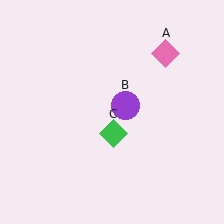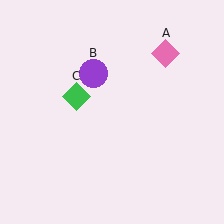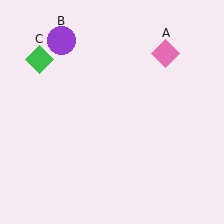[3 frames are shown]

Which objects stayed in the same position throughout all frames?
Pink diamond (object A) remained stationary.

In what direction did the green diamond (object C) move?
The green diamond (object C) moved up and to the left.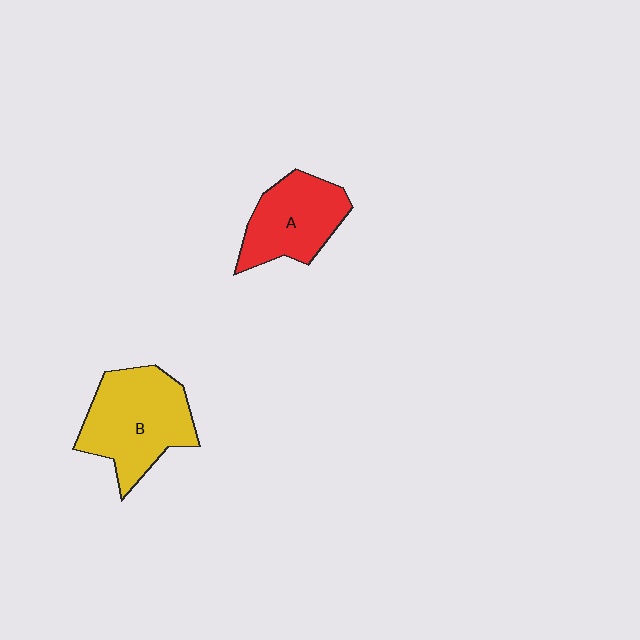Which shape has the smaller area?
Shape A (red).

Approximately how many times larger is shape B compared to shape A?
Approximately 1.3 times.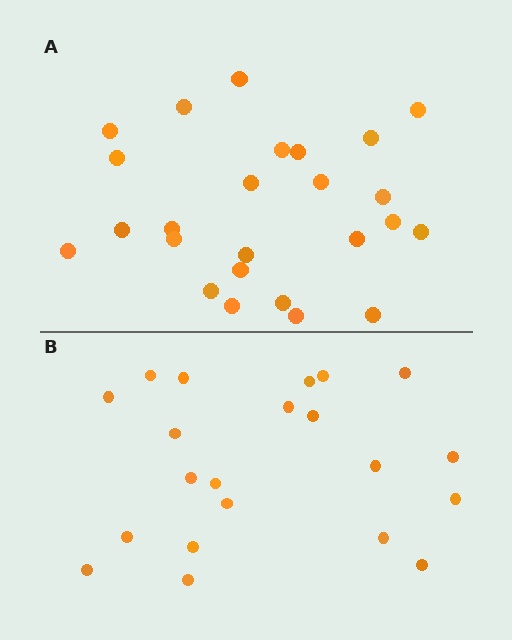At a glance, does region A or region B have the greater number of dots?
Region A (the top region) has more dots.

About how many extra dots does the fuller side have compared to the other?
Region A has about 4 more dots than region B.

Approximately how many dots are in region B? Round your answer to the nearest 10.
About 20 dots. (The exact count is 21, which rounds to 20.)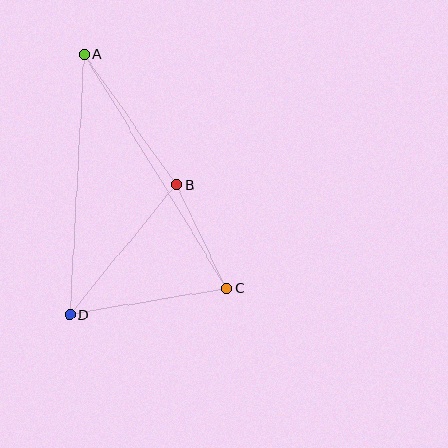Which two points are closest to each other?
Points B and C are closest to each other.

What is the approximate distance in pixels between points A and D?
The distance between A and D is approximately 261 pixels.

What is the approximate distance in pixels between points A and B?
The distance between A and B is approximately 160 pixels.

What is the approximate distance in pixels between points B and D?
The distance between B and D is approximately 168 pixels.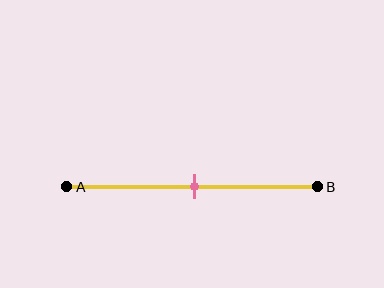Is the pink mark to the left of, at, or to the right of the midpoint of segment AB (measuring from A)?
The pink mark is approximately at the midpoint of segment AB.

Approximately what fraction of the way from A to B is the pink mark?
The pink mark is approximately 50% of the way from A to B.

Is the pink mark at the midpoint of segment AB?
Yes, the mark is approximately at the midpoint.